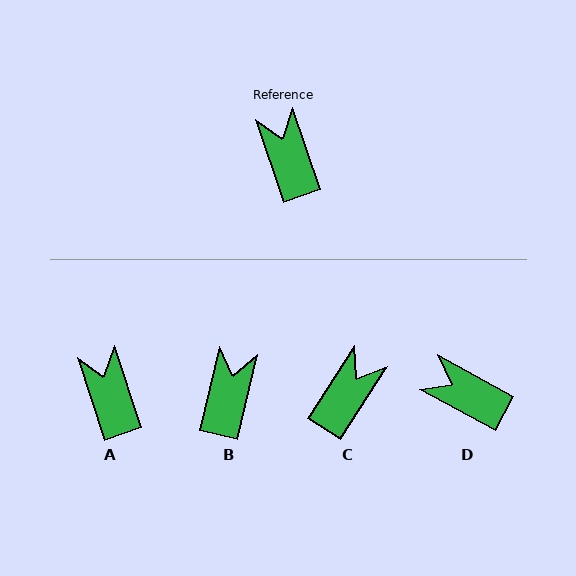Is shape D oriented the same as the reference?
No, it is off by about 43 degrees.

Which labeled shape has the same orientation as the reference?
A.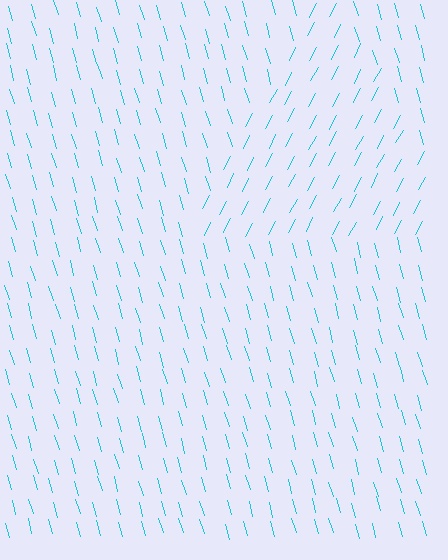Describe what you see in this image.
The image is filled with small cyan line segments. A triangle region in the image has lines oriented differently from the surrounding lines, creating a visible texture boundary.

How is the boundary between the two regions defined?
The boundary is defined purely by a change in line orientation (approximately 45 degrees difference). All lines are the same color and thickness.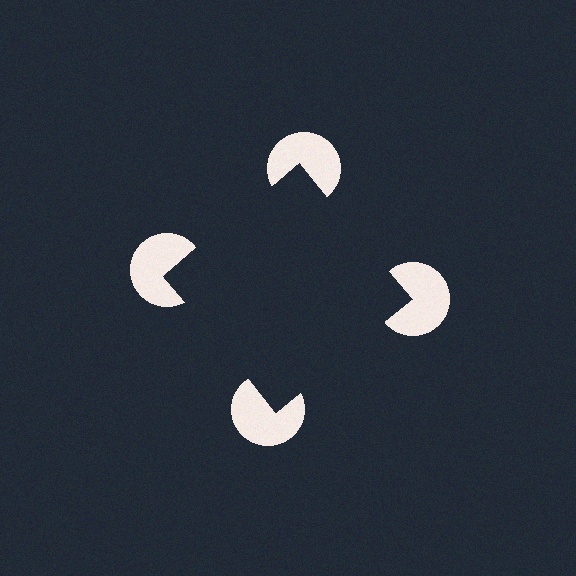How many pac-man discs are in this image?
There are 4 — one at each vertex of the illusory square.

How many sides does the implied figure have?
4 sides.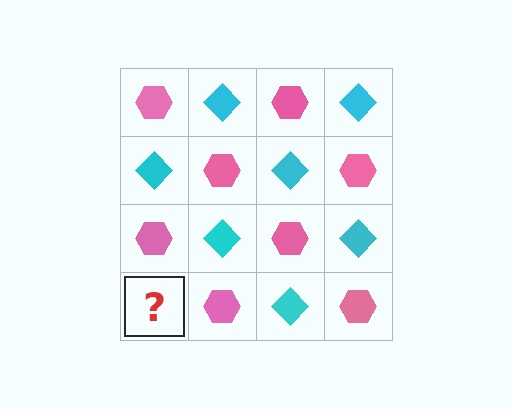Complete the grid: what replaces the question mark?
The question mark should be replaced with a cyan diamond.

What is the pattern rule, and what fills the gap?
The rule is that it alternates pink hexagon and cyan diamond in a checkerboard pattern. The gap should be filled with a cyan diamond.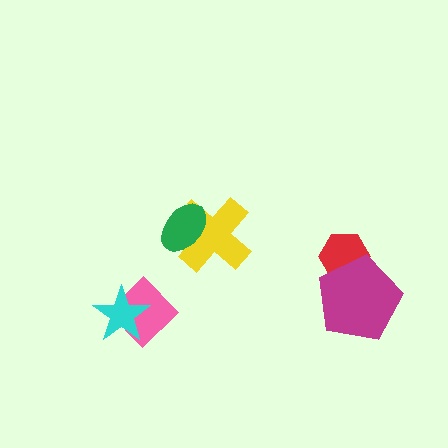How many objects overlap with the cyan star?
1 object overlaps with the cyan star.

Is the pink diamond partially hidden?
Yes, it is partially covered by another shape.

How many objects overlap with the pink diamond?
1 object overlaps with the pink diamond.